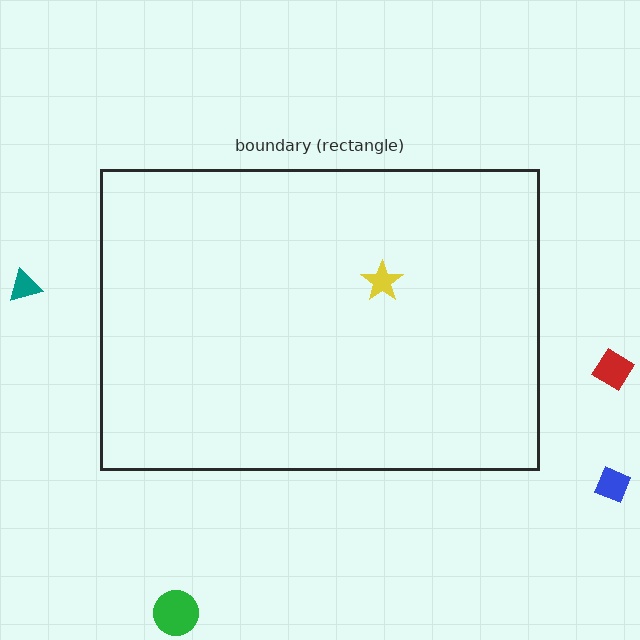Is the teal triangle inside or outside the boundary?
Outside.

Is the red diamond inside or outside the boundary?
Outside.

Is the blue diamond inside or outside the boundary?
Outside.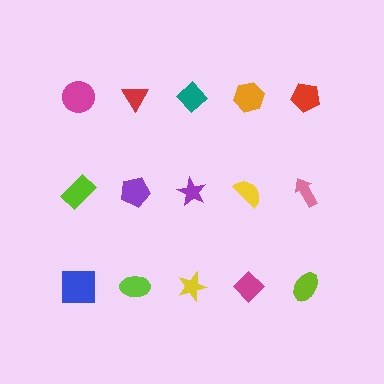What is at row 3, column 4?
A magenta diamond.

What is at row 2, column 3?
A purple star.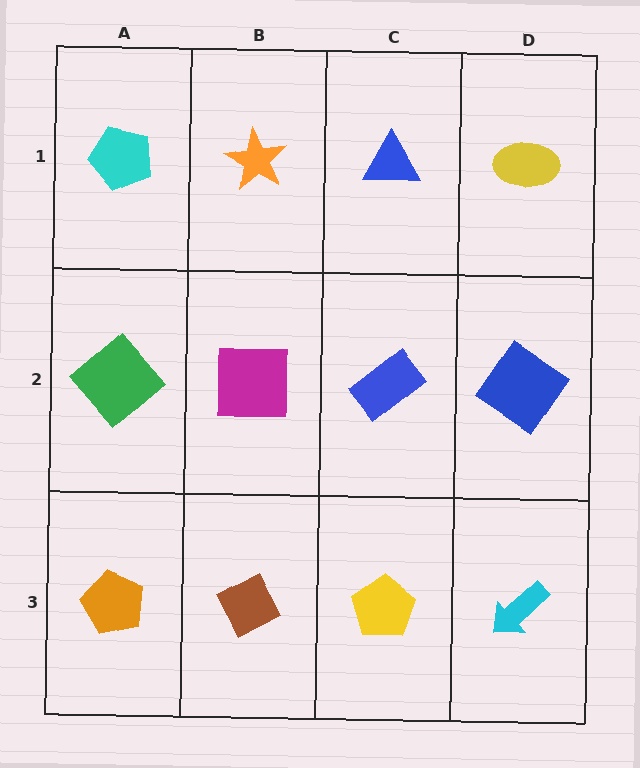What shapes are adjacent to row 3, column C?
A blue rectangle (row 2, column C), a brown diamond (row 3, column B), a cyan arrow (row 3, column D).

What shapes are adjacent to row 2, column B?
An orange star (row 1, column B), a brown diamond (row 3, column B), a green diamond (row 2, column A), a blue rectangle (row 2, column C).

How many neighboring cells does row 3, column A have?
2.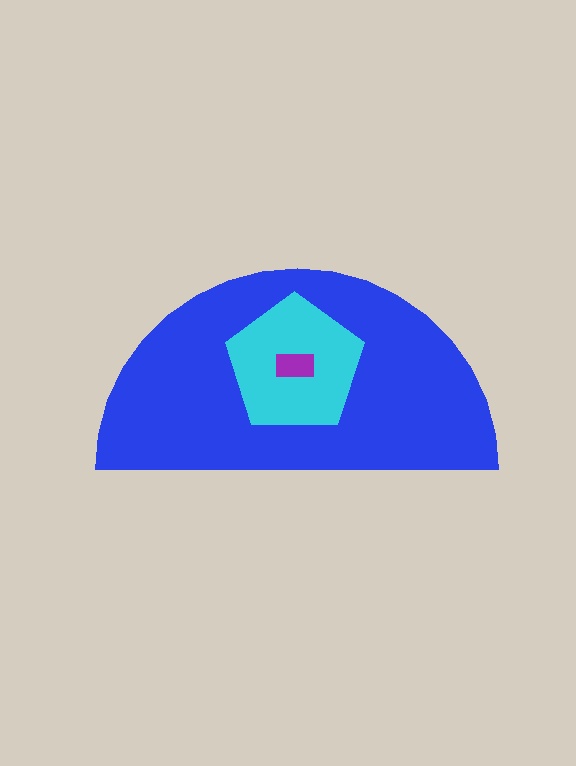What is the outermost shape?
The blue semicircle.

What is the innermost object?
The purple rectangle.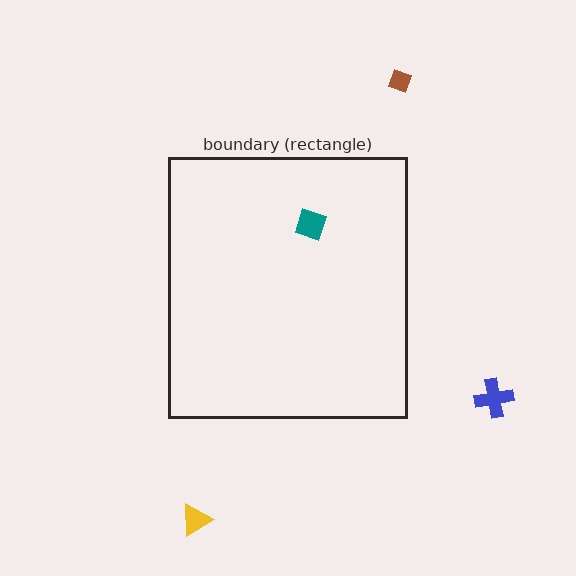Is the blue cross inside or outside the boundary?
Outside.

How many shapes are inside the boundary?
1 inside, 3 outside.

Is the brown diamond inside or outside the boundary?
Outside.